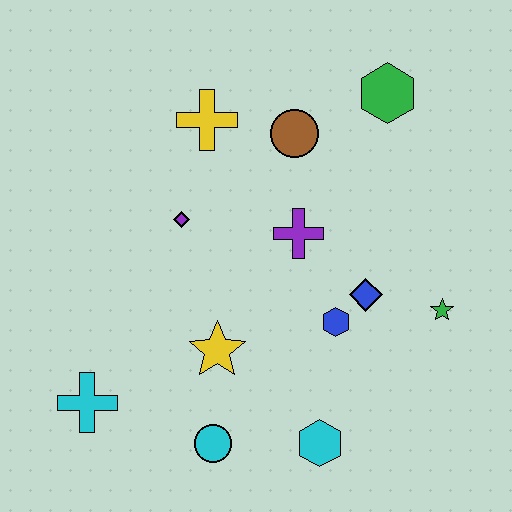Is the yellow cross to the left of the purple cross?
Yes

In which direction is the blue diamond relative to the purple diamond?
The blue diamond is to the right of the purple diamond.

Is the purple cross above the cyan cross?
Yes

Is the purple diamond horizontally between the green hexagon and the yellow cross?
No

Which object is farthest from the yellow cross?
The cyan hexagon is farthest from the yellow cross.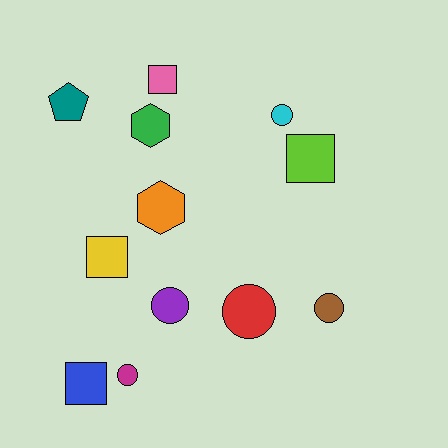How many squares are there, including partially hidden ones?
There are 4 squares.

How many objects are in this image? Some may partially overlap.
There are 12 objects.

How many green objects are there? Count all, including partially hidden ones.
There is 1 green object.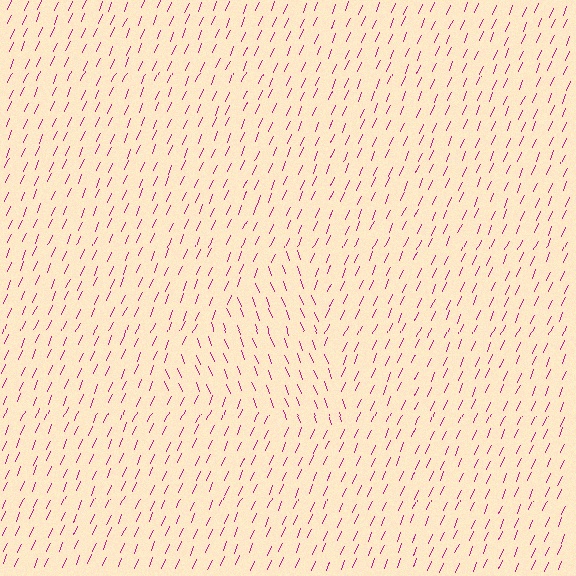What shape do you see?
I see a triangle.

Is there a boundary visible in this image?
Yes, there is a texture boundary formed by a change in line orientation.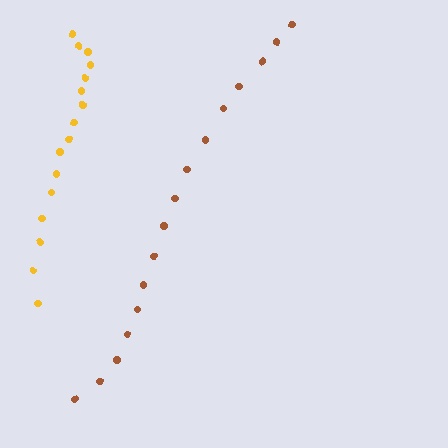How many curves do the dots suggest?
There are 2 distinct paths.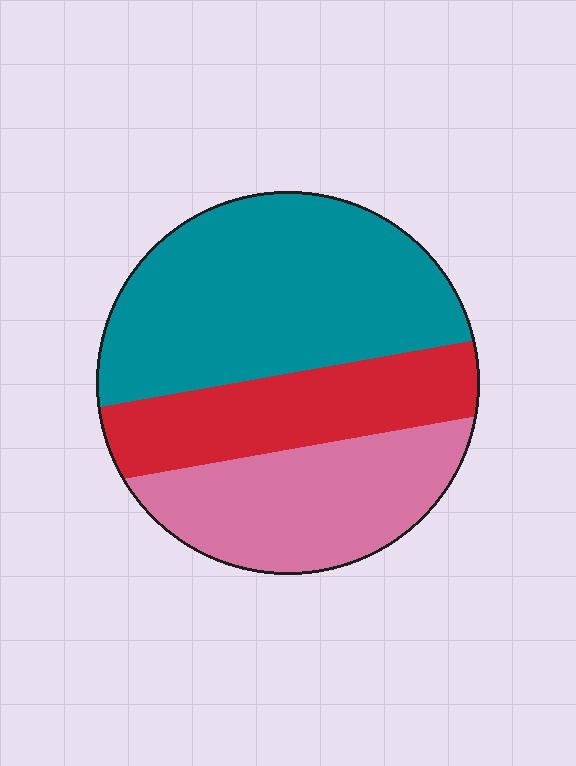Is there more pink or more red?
Pink.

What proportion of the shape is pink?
Pink takes up about one quarter (1/4) of the shape.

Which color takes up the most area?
Teal, at roughly 45%.